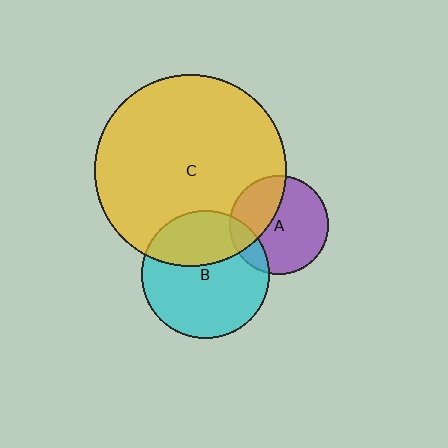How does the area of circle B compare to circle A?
Approximately 1.7 times.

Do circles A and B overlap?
Yes.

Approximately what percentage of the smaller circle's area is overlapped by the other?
Approximately 15%.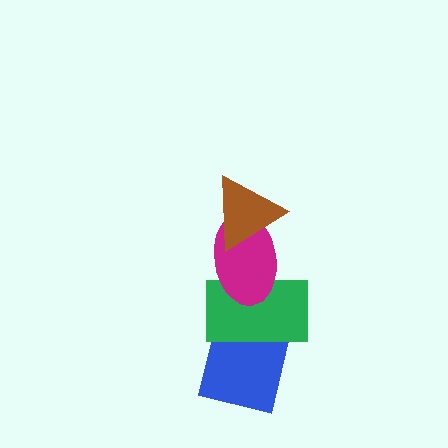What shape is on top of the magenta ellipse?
The brown triangle is on top of the magenta ellipse.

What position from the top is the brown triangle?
The brown triangle is 1st from the top.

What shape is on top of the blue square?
The green rectangle is on top of the blue square.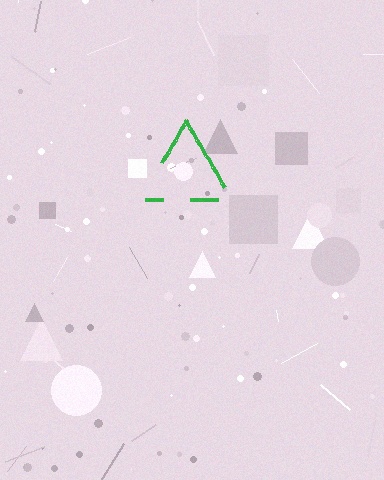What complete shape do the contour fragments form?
The contour fragments form a triangle.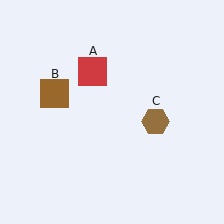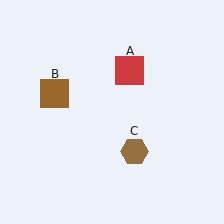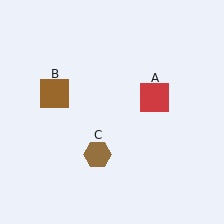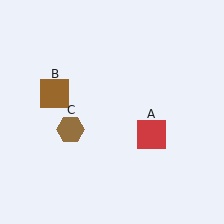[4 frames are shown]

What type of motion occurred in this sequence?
The red square (object A), brown hexagon (object C) rotated clockwise around the center of the scene.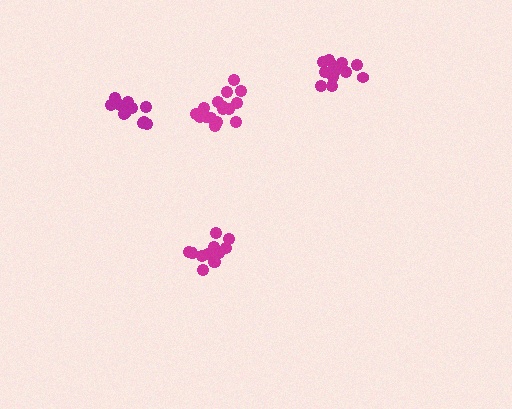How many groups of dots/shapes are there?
There are 4 groups.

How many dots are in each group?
Group 1: 16 dots, Group 2: 12 dots, Group 3: 12 dots, Group 4: 14 dots (54 total).